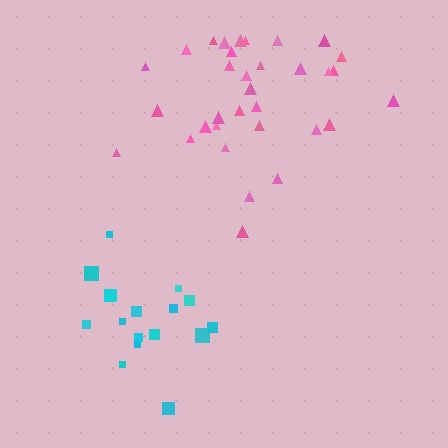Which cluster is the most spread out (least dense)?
Cyan.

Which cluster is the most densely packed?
Pink.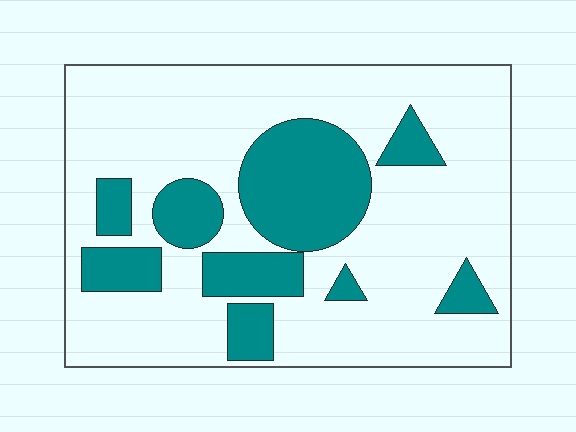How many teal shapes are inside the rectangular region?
9.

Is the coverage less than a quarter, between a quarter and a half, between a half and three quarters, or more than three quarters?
Between a quarter and a half.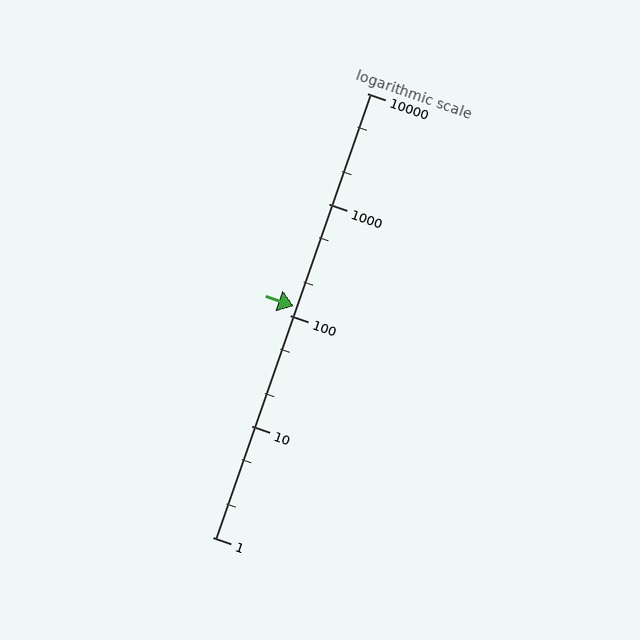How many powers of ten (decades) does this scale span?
The scale spans 4 decades, from 1 to 10000.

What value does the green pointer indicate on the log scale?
The pointer indicates approximately 120.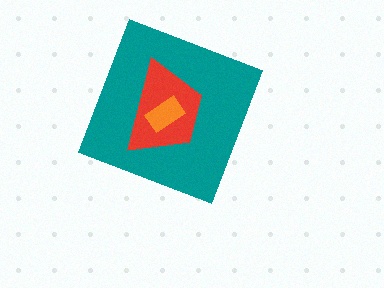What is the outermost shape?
The teal diamond.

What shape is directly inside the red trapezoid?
The orange rectangle.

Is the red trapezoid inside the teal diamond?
Yes.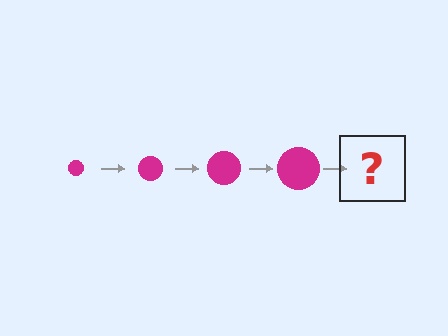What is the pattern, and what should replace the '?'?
The pattern is that the circle gets progressively larger each step. The '?' should be a magenta circle, larger than the previous one.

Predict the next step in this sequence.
The next step is a magenta circle, larger than the previous one.